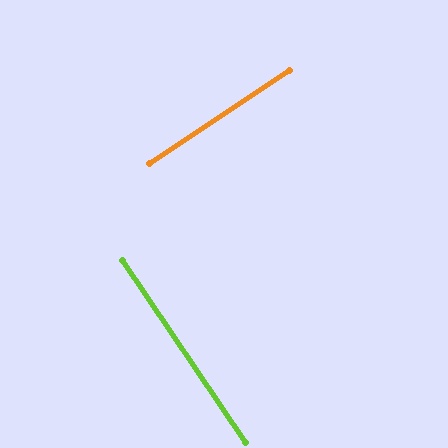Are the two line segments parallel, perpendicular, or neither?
Perpendicular — they meet at approximately 89°.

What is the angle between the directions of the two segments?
Approximately 89 degrees.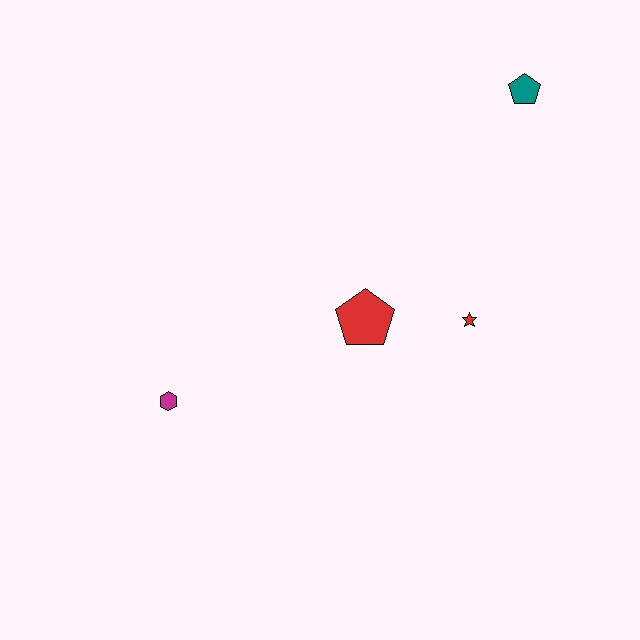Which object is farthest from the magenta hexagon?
The teal pentagon is farthest from the magenta hexagon.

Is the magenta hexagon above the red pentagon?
No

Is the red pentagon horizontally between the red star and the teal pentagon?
No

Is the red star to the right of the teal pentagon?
No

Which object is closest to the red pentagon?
The red star is closest to the red pentagon.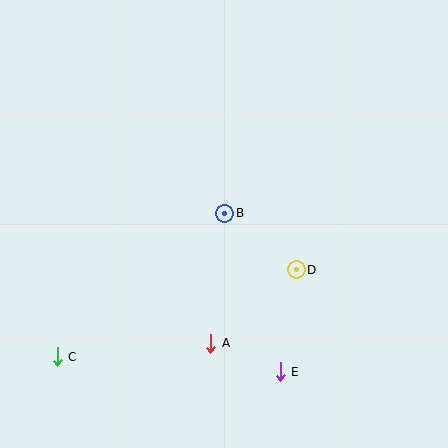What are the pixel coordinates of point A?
Point A is at (211, 343).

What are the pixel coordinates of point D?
Point D is at (296, 270).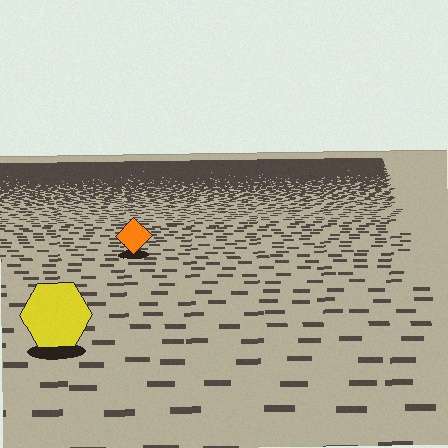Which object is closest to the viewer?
The yellow hexagon is closest. The texture marks near it are larger and more spread out.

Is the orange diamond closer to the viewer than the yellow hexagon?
No. The yellow hexagon is closer — you can tell from the texture gradient: the ground texture is coarser near it.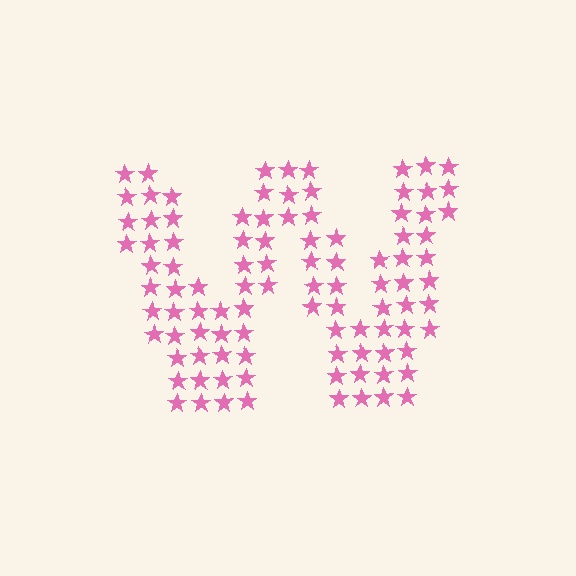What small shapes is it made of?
It is made of small stars.